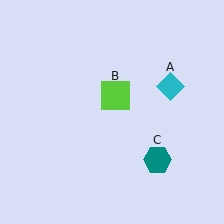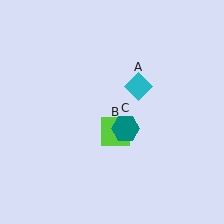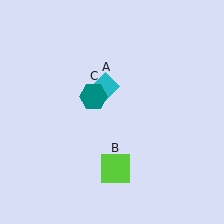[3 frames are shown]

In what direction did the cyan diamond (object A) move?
The cyan diamond (object A) moved left.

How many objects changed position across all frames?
3 objects changed position: cyan diamond (object A), lime square (object B), teal hexagon (object C).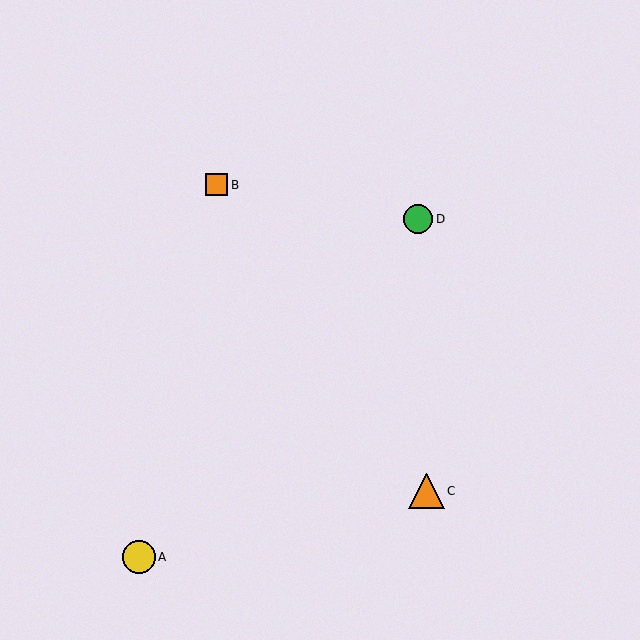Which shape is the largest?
The orange triangle (labeled C) is the largest.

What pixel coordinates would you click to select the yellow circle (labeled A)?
Click at (139, 557) to select the yellow circle A.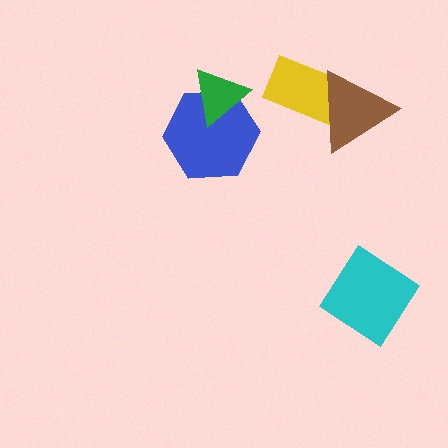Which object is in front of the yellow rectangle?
The brown triangle is in front of the yellow rectangle.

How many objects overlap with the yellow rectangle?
1 object overlaps with the yellow rectangle.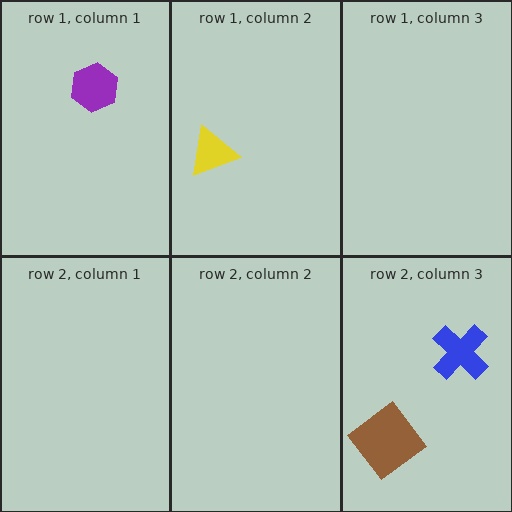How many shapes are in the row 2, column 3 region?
2.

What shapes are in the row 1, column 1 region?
The purple hexagon.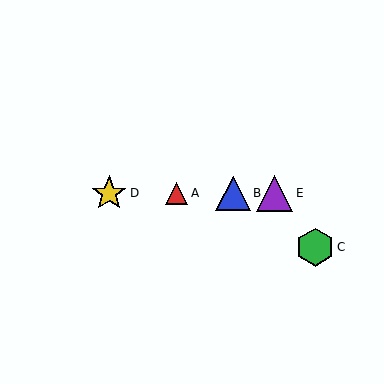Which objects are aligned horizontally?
Objects A, B, D, E are aligned horizontally.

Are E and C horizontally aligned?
No, E is at y≈193 and C is at y≈247.